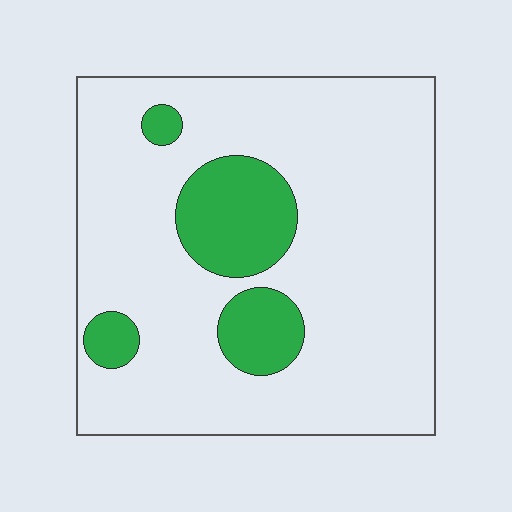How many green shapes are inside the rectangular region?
4.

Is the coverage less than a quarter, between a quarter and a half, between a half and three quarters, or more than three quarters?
Less than a quarter.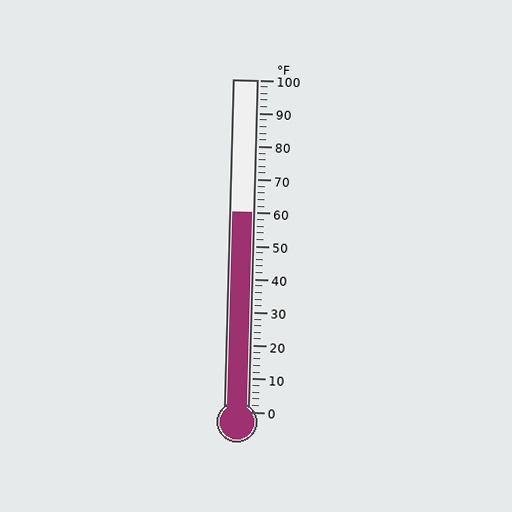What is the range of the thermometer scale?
The thermometer scale ranges from 0°F to 100°F.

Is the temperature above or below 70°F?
The temperature is below 70°F.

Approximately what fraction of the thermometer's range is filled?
The thermometer is filled to approximately 60% of its range.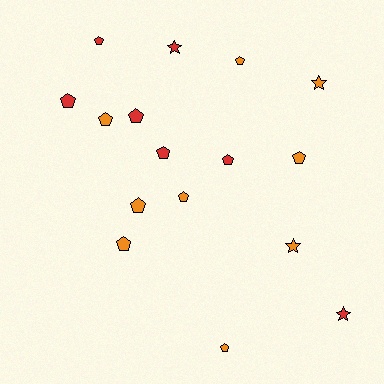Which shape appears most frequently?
Pentagon, with 12 objects.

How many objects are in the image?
There are 16 objects.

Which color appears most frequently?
Orange, with 9 objects.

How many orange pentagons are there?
There are 7 orange pentagons.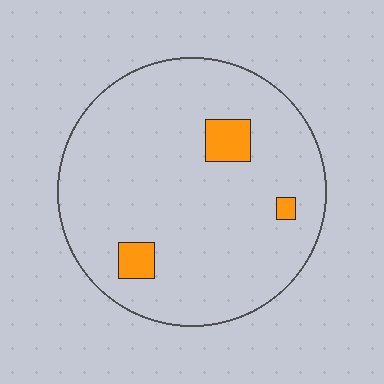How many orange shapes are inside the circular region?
3.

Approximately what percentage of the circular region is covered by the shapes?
Approximately 5%.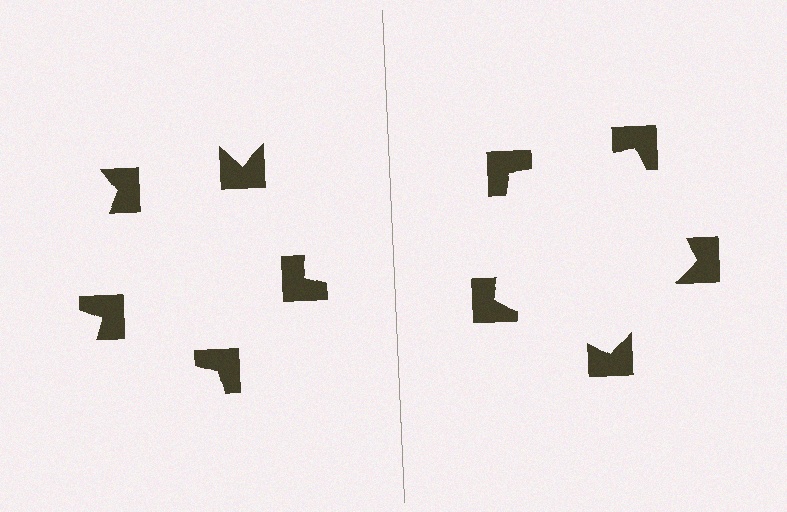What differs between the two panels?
The notched squares are positioned identically on both sides; only the wedge orientations differ. On the right they align to a pentagon; on the left they are misaligned.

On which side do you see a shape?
An illusory pentagon appears on the right side. On the left side the wedge cuts are rotated, so no coherent shape forms.